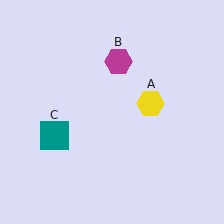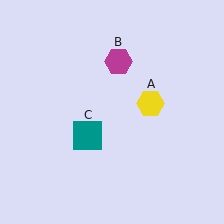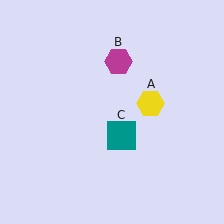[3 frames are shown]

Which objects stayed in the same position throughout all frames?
Yellow hexagon (object A) and magenta hexagon (object B) remained stationary.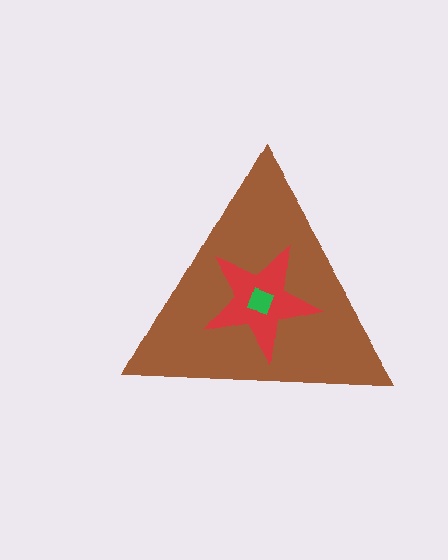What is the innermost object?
The green diamond.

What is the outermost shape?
The brown triangle.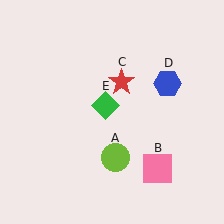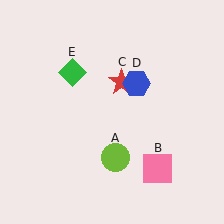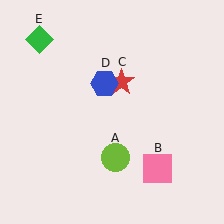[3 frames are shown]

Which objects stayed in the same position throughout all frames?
Lime circle (object A) and pink square (object B) and red star (object C) remained stationary.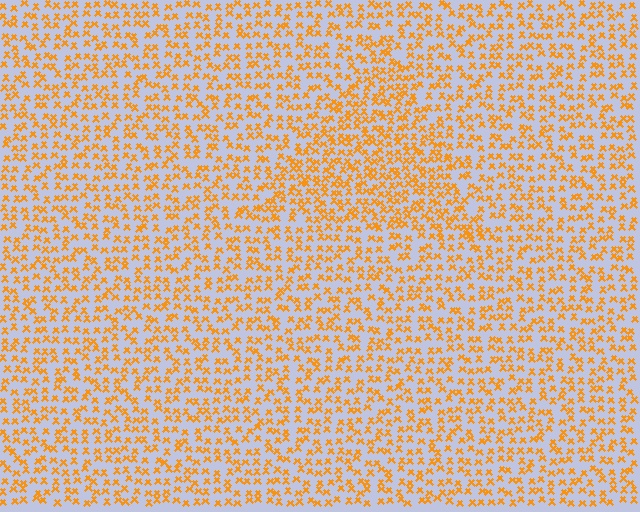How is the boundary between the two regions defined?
The boundary is defined by a change in element density (approximately 1.5x ratio). All elements are the same color, size, and shape.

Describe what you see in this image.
The image contains small orange elements arranged at two different densities. A triangle-shaped region is visible where the elements are more densely packed than the surrounding area.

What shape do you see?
I see a triangle.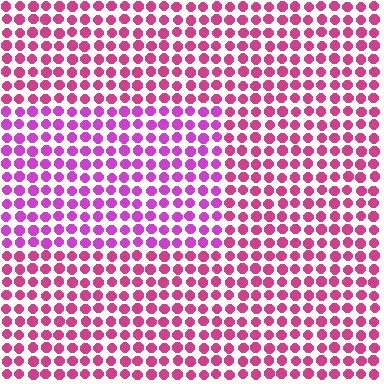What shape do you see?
I see a rectangle.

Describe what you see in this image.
The image is filled with small magenta elements in a uniform arrangement. A rectangle-shaped region is visible where the elements are tinted to a slightly different hue, forming a subtle color boundary.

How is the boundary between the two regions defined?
The boundary is defined purely by a slight shift in hue (about 29 degrees). Spacing, size, and orientation are identical on both sides.